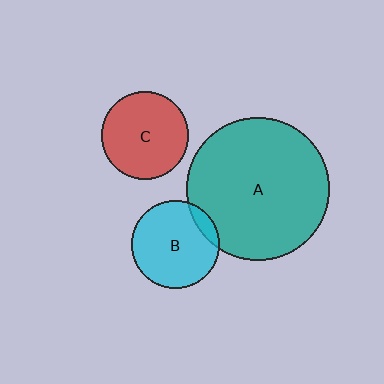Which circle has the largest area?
Circle A (teal).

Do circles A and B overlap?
Yes.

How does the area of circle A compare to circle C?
Approximately 2.7 times.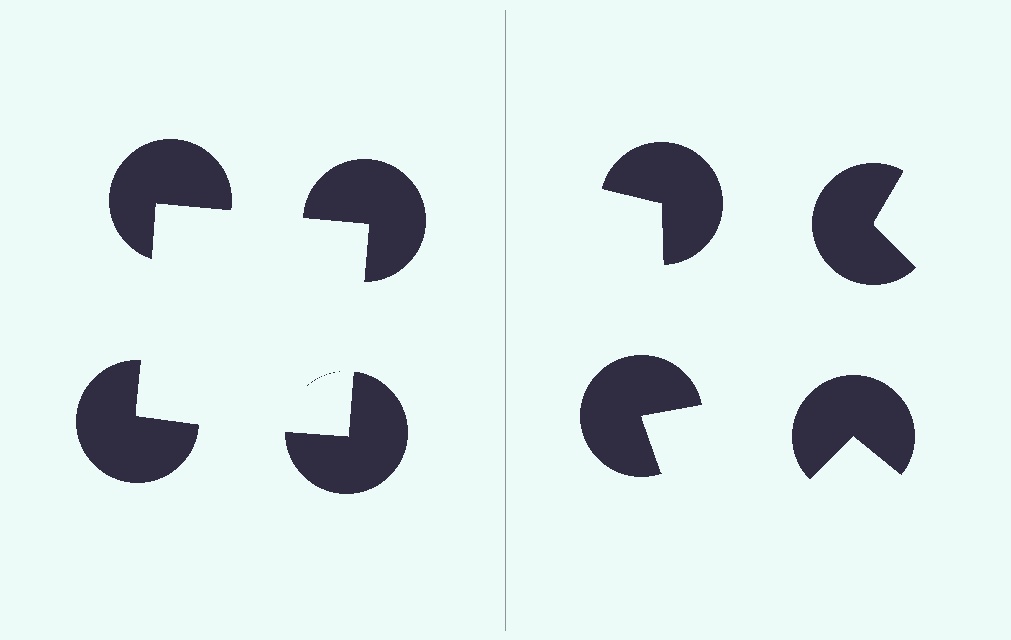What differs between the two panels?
The pac-man discs are positioned identically on both sides; only the wedge orientations differ. On the left they align to a square; on the right they are misaligned.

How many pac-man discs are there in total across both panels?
8 — 4 on each side.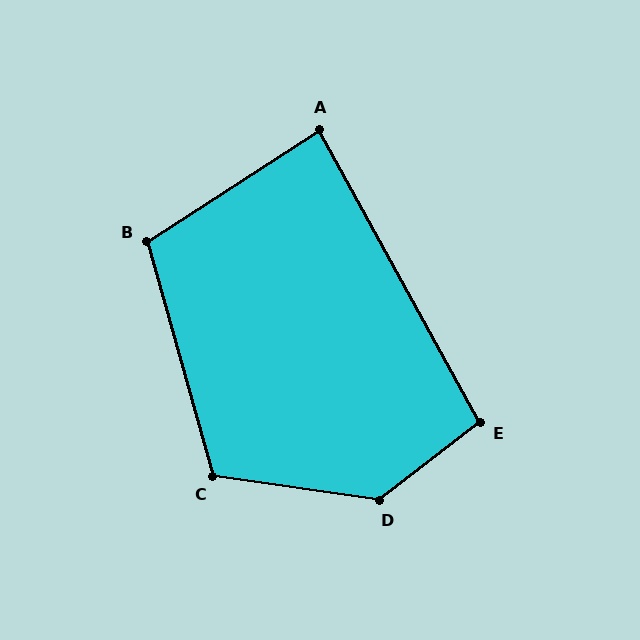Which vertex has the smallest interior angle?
A, at approximately 86 degrees.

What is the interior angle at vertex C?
Approximately 114 degrees (obtuse).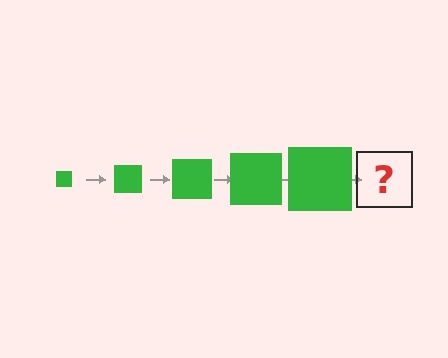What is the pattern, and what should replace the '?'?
The pattern is that the square gets progressively larger each step. The '?' should be a green square, larger than the previous one.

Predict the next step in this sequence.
The next step is a green square, larger than the previous one.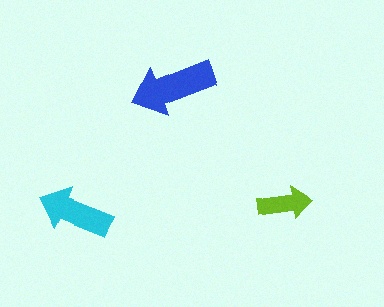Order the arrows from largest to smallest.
the blue one, the cyan one, the lime one.